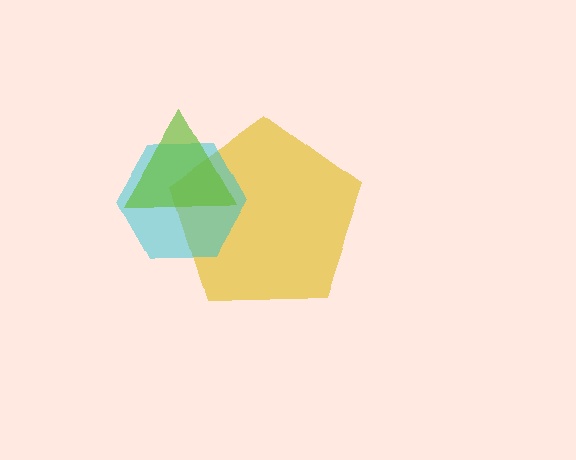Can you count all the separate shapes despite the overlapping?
Yes, there are 3 separate shapes.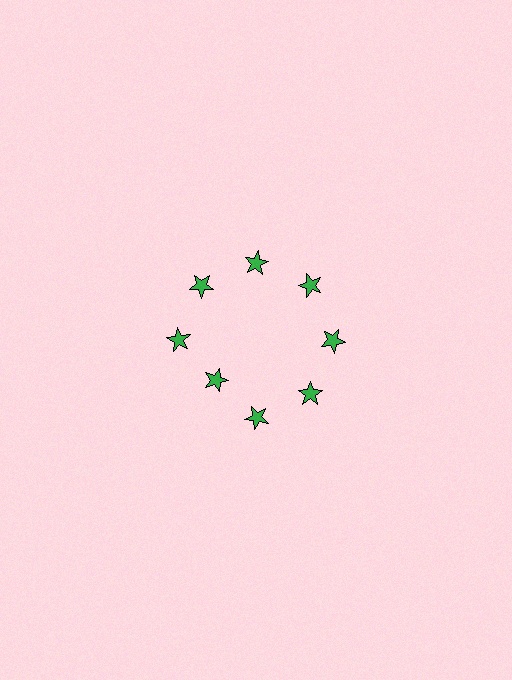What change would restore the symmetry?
The symmetry would be restored by moving it outward, back onto the ring so that all 8 stars sit at equal angles and equal distance from the center.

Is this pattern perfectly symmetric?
No. The 8 green stars are arranged in a ring, but one element near the 8 o'clock position is pulled inward toward the center, breaking the 8-fold rotational symmetry.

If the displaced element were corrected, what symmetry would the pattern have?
It would have 8-fold rotational symmetry — the pattern would map onto itself every 45 degrees.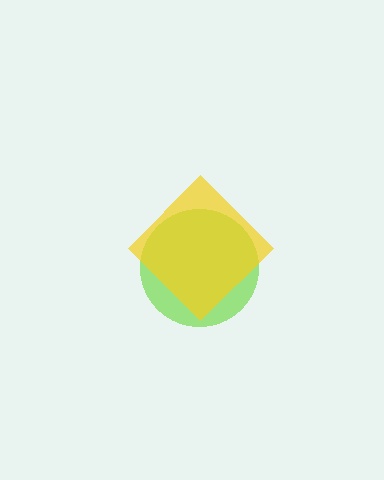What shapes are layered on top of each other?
The layered shapes are: a lime circle, a yellow diamond.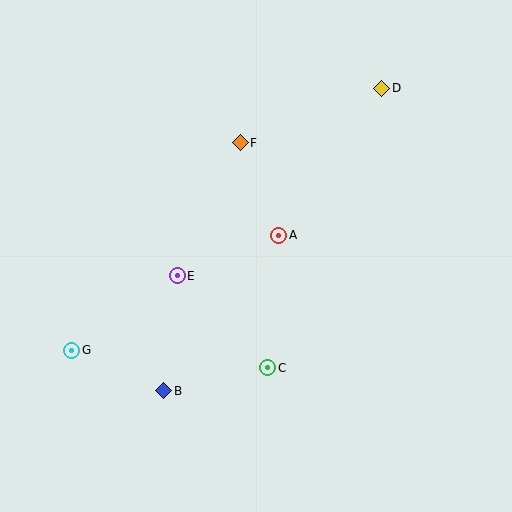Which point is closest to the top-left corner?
Point F is closest to the top-left corner.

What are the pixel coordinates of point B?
Point B is at (164, 391).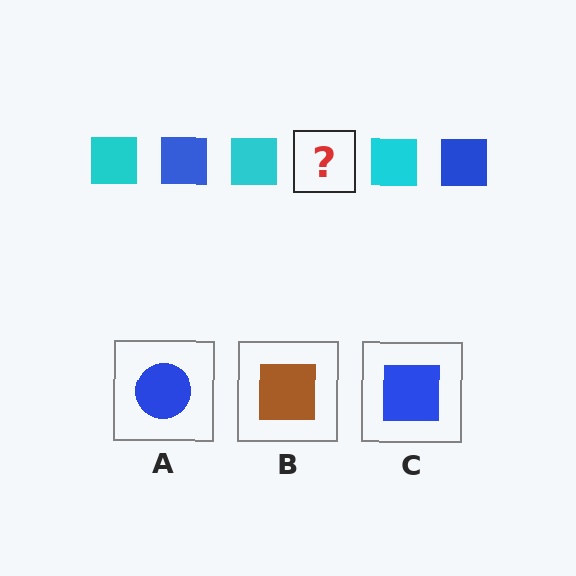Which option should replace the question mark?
Option C.